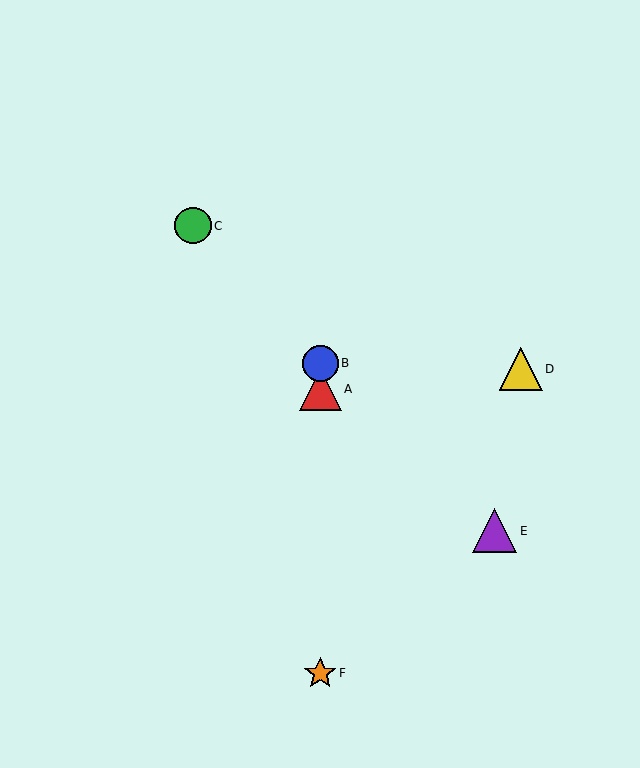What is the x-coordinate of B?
Object B is at x≈320.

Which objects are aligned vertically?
Objects A, B, F are aligned vertically.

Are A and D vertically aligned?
No, A is at x≈320 and D is at x≈521.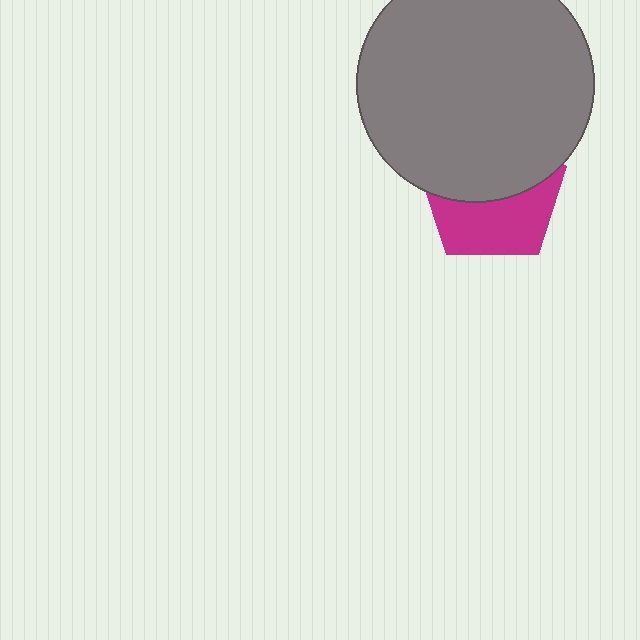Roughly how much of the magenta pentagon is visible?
About half of it is visible (roughly 46%).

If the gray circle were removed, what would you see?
You would see the complete magenta pentagon.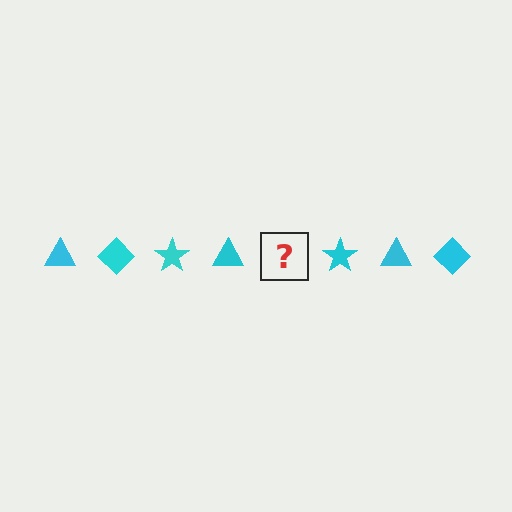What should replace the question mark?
The question mark should be replaced with a cyan diamond.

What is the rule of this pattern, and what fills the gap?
The rule is that the pattern cycles through triangle, diamond, star shapes in cyan. The gap should be filled with a cyan diamond.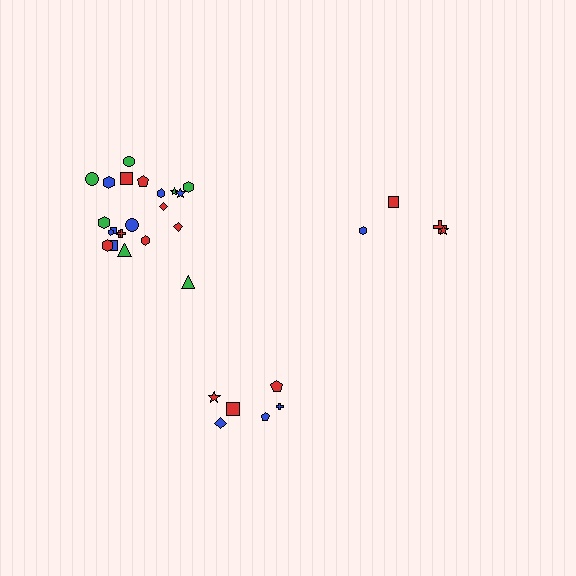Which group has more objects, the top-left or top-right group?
The top-left group.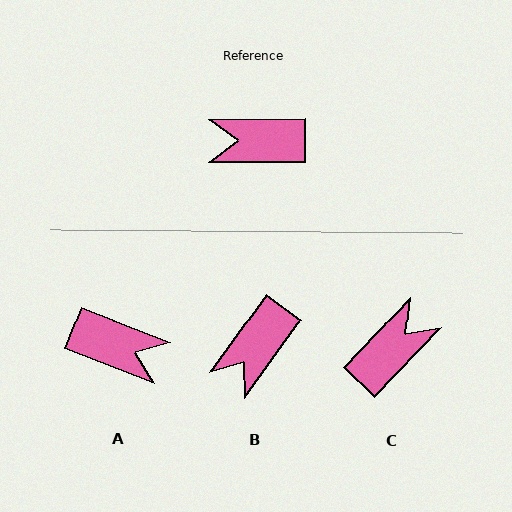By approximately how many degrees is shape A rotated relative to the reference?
Approximately 158 degrees counter-clockwise.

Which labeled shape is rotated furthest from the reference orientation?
A, about 158 degrees away.